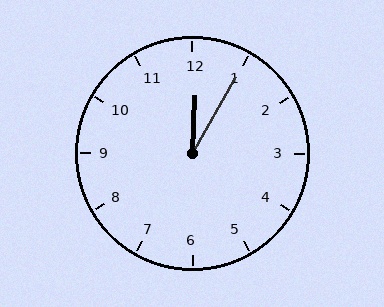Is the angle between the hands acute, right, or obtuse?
It is acute.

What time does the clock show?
12:05.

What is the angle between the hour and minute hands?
Approximately 28 degrees.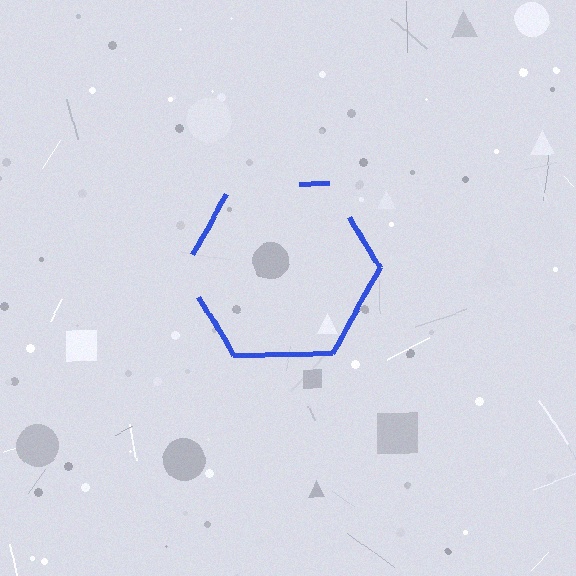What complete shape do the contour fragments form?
The contour fragments form a hexagon.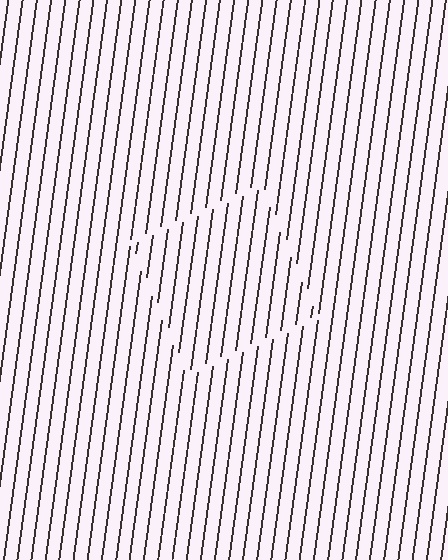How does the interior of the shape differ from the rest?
The interior of the shape contains the same grating, shifted by half a period — the contour is defined by the phase discontinuity where line-ends from the inner and outer gratings abut.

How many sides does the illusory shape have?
4 sides — the line-ends trace a square.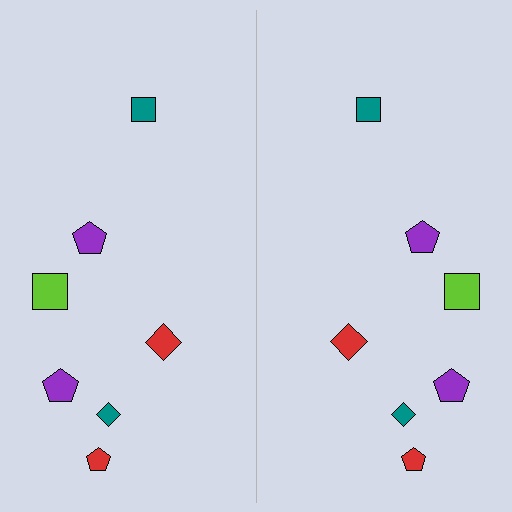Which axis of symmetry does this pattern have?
The pattern has a vertical axis of symmetry running through the center of the image.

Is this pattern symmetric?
Yes, this pattern has bilateral (reflection) symmetry.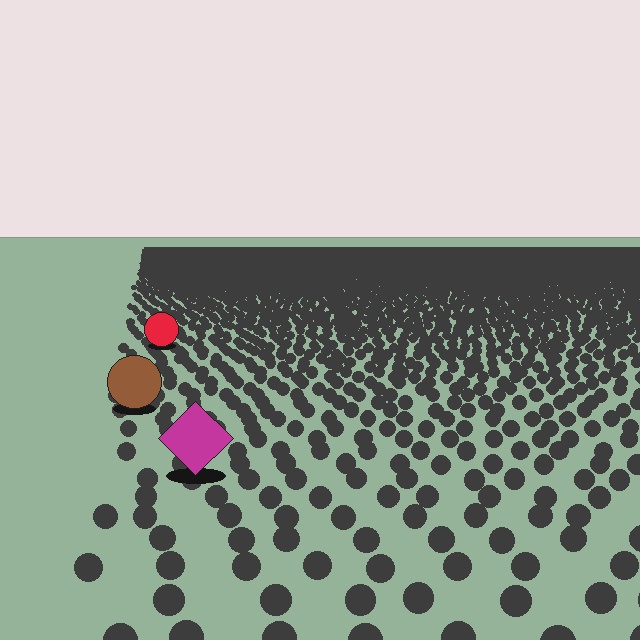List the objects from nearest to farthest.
From nearest to farthest: the magenta diamond, the brown circle, the red circle.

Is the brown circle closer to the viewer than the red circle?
Yes. The brown circle is closer — you can tell from the texture gradient: the ground texture is coarser near it.